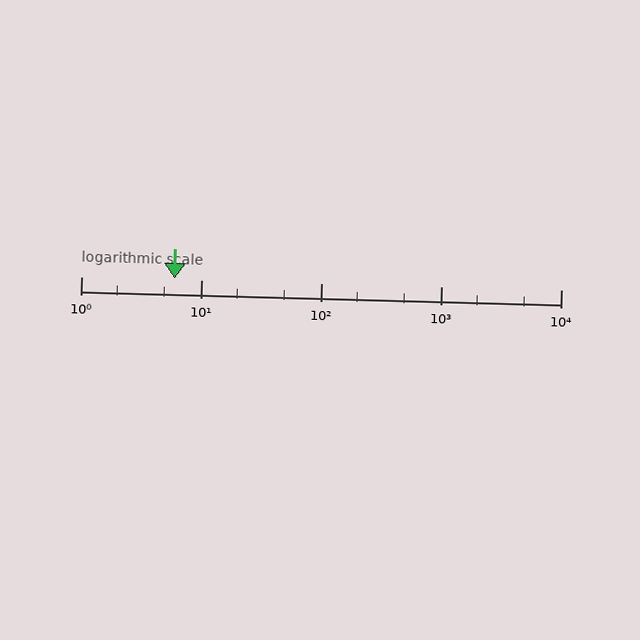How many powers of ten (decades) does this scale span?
The scale spans 4 decades, from 1 to 10000.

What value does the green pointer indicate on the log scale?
The pointer indicates approximately 6.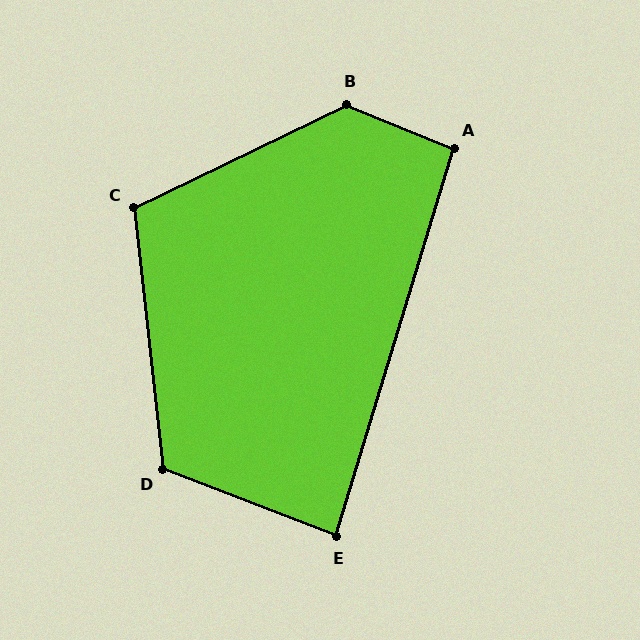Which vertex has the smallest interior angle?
E, at approximately 86 degrees.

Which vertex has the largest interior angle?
B, at approximately 131 degrees.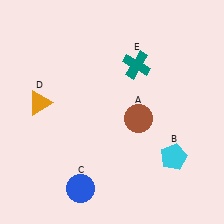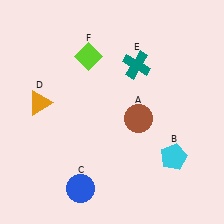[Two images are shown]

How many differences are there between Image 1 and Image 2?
There is 1 difference between the two images.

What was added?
A lime diamond (F) was added in Image 2.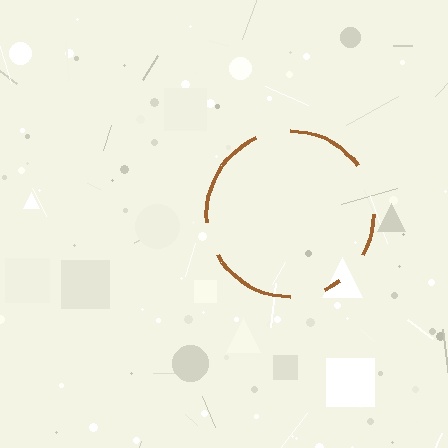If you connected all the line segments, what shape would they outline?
They would outline a circle.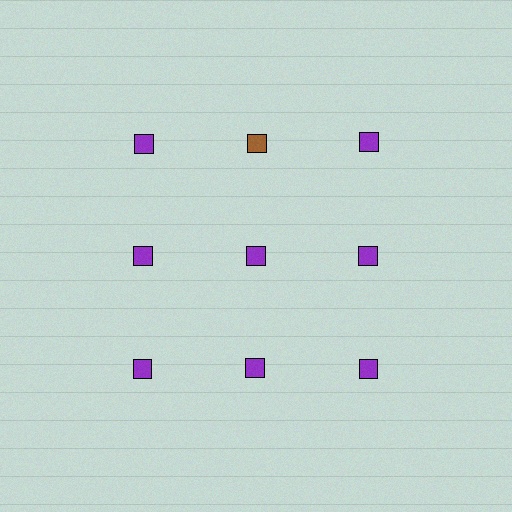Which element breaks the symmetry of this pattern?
The brown square in the top row, second from left column breaks the symmetry. All other shapes are purple squares.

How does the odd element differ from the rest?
It has a different color: brown instead of purple.